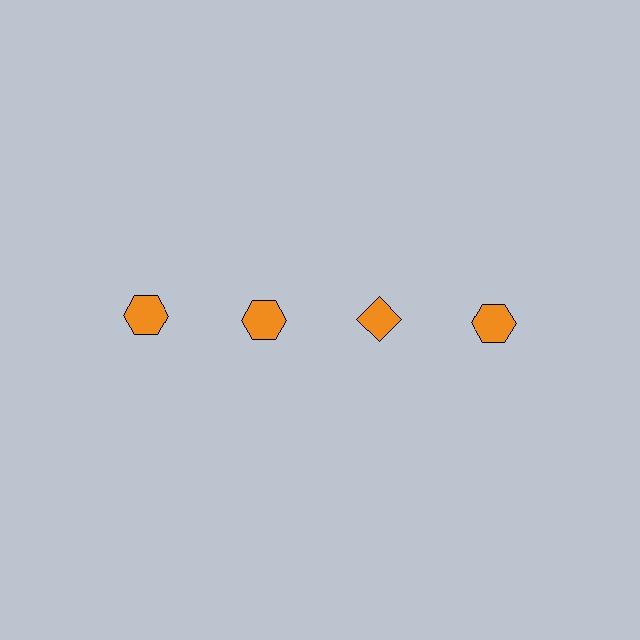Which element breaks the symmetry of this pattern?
The orange diamond in the top row, center column breaks the symmetry. All other shapes are orange hexagons.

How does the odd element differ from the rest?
It has a different shape: diamond instead of hexagon.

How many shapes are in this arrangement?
There are 4 shapes arranged in a grid pattern.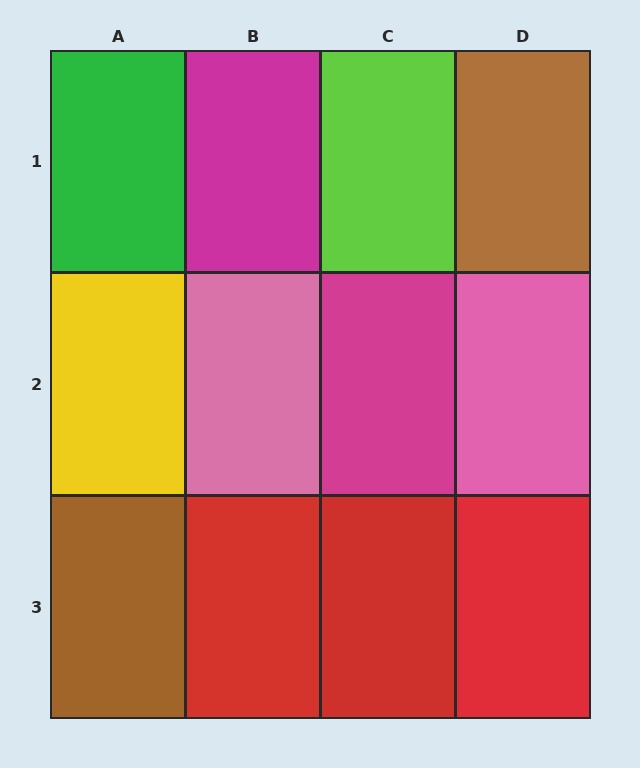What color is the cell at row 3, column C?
Red.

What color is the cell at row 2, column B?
Pink.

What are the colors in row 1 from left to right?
Green, magenta, lime, brown.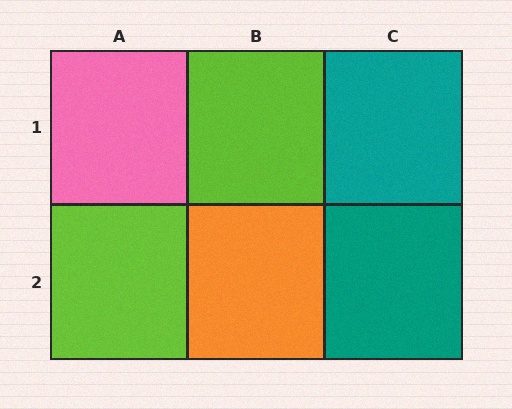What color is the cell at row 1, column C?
Teal.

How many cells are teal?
2 cells are teal.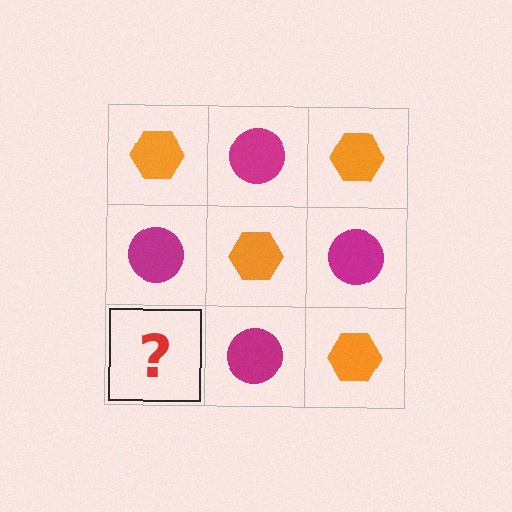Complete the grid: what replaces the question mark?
The question mark should be replaced with an orange hexagon.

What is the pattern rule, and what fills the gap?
The rule is that it alternates orange hexagon and magenta circle in a checkerboard pattern. The gap should be filled with an orange hexagon.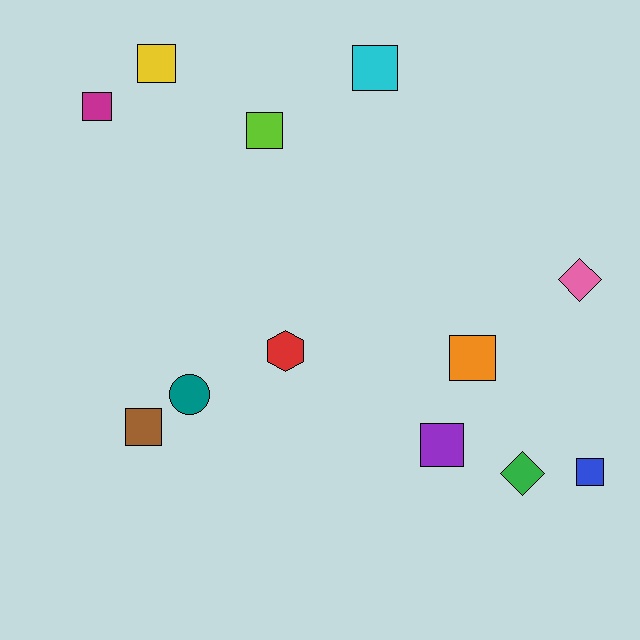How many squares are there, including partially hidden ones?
There are 8 squares.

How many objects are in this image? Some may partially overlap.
There are 12 objects.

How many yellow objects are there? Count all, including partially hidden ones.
There is 1 yellow object.